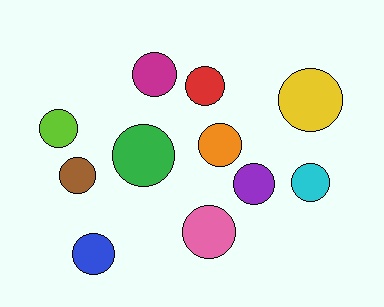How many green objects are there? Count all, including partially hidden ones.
There is 1 green object.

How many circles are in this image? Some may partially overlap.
There are 11 circles.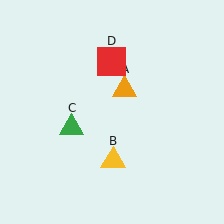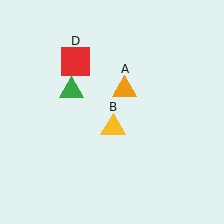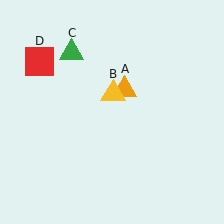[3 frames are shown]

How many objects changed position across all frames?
3 objects changed position: yellow triangle (object B), green triangle (object C), red square (object D).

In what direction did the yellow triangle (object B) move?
The yellow triangle (object B) moved up.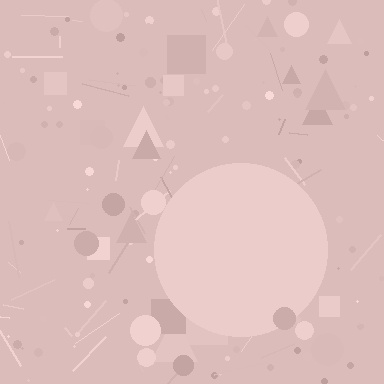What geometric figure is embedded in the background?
A circle is embedded in the background.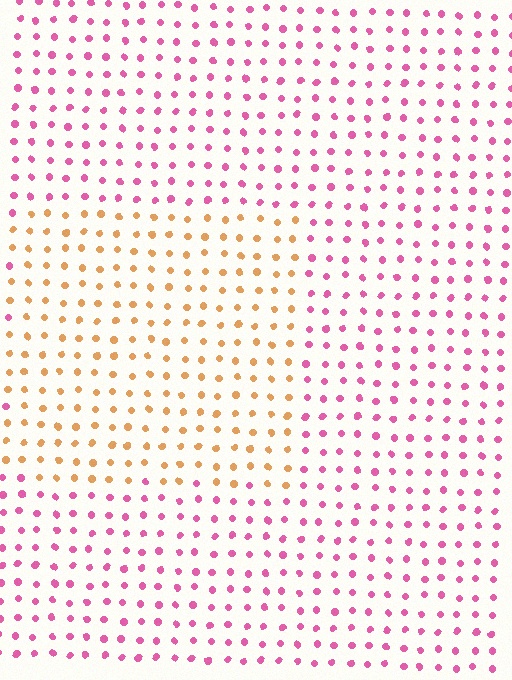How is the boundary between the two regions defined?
The boundary is defined purely by a slight shift in hue (about 65 degrees). Spacing, size, and orientation are identical on both sides.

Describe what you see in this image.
The image is filled with small pink elements in a uniform arrangement. A rectangle-shaped region is visible where the elements are tinted to a slightly different hue, forming a subtle color boundary.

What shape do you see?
I see a rectangle.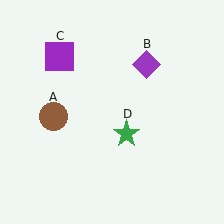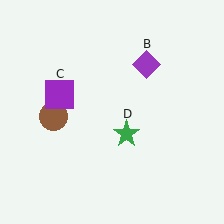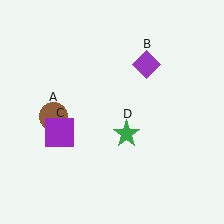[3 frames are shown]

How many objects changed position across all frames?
1 object changed position: purple square (object C).